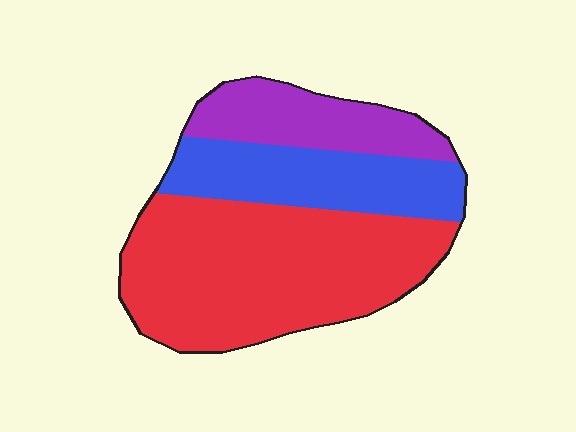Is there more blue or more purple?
Blue.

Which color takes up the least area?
Purple, at roughly 20%.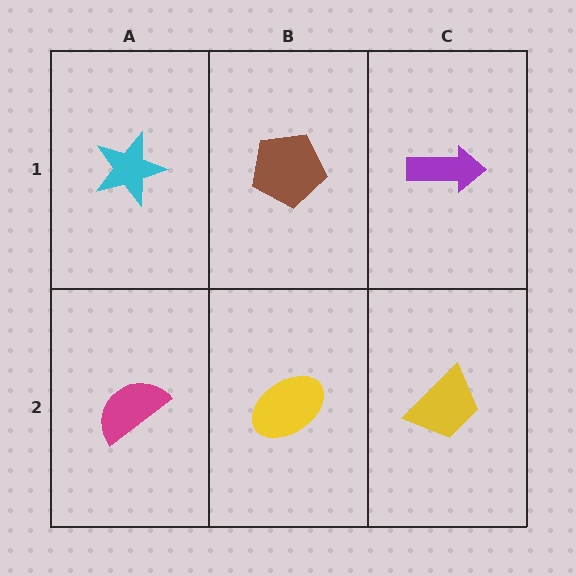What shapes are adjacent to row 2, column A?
A cyan star (row 1, column A), a yellow ellipse (row 2, column B).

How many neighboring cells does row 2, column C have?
2.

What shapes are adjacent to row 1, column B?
A yellow ellipse (row 2, column B), a cyan star (row 1, column A), a purple arrow (row 1, column C).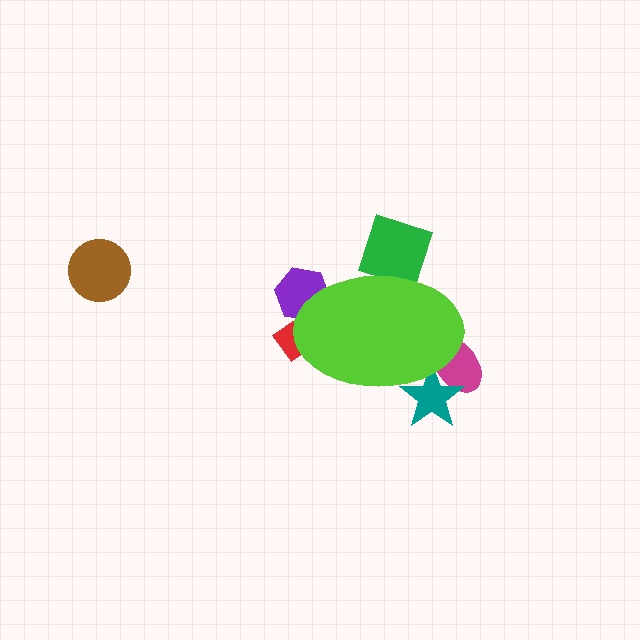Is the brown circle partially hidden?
No, the brown circle is fully visible.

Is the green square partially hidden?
Yes, the green square is partially hidden behind the lime ellipse.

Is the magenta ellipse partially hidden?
Yes, the magenta ellipse is partially hidden behind the lime ellipse.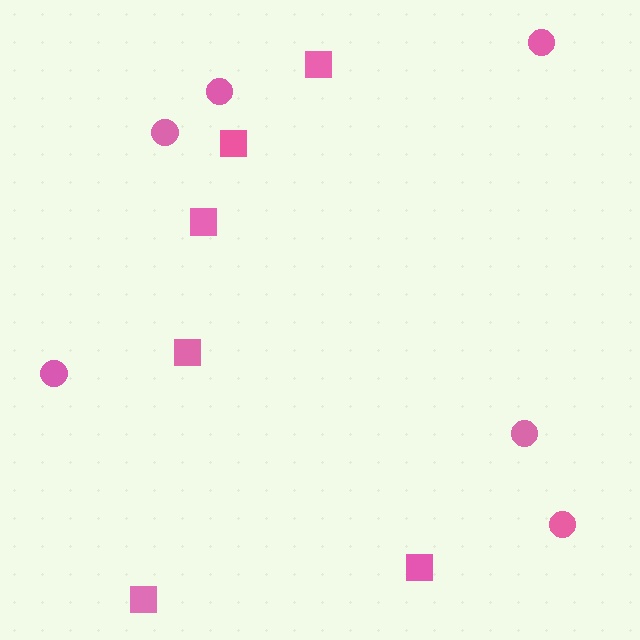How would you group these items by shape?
There are 2 groups: one group of circles (6) and one group of squares (6).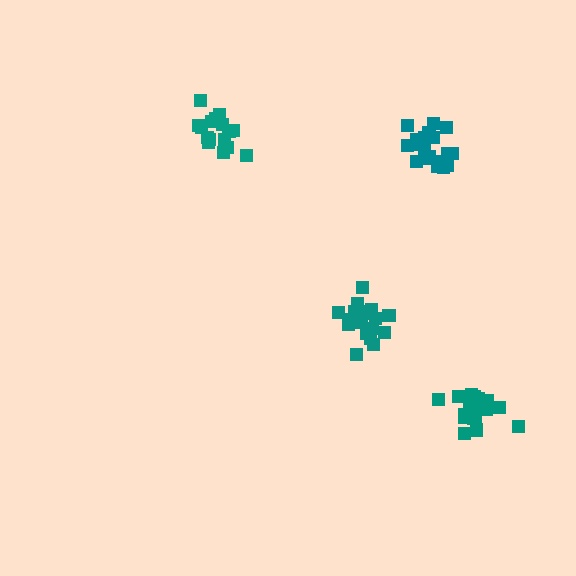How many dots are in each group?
Group 1: 19 dots, Group 2: 17 dots, Group 3: 19 dots, Group 4: 19 dots (74 total).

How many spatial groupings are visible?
There are 4 spatial groupings.